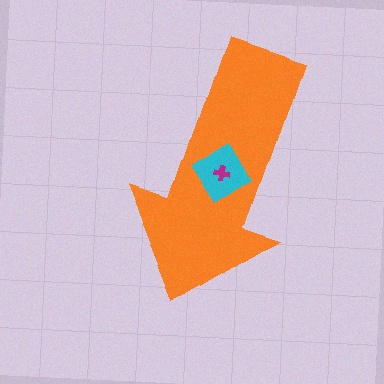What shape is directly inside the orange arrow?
The cyan diamond.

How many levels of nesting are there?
3.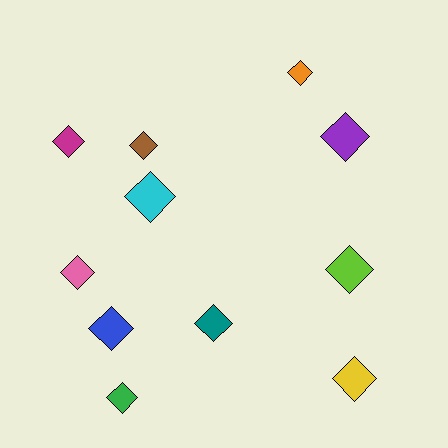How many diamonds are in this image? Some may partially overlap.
There are 11 diamonds.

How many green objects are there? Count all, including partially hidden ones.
There is 1 green object.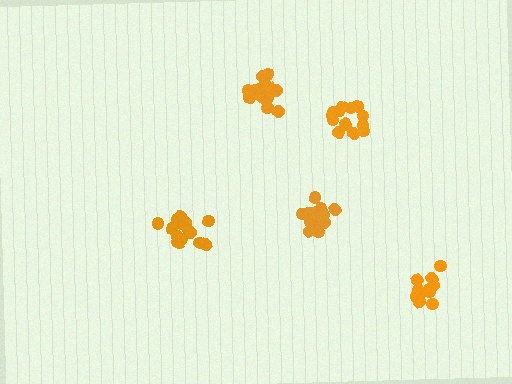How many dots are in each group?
Group 1: 15 dots, Group 2: 13 dots, Group 3: 14 dots, Group 4: 18 dots, Group 5: 13 dots (73 total).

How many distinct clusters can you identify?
There are 5 distinct clusters.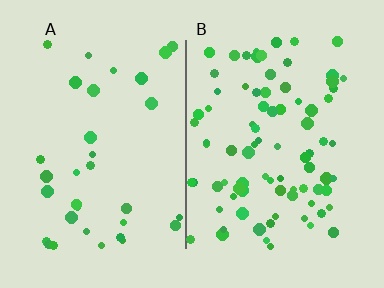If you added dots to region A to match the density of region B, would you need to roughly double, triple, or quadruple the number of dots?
Approximately double.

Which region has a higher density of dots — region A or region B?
B (the right).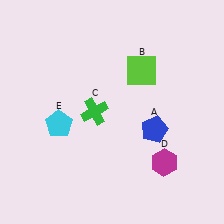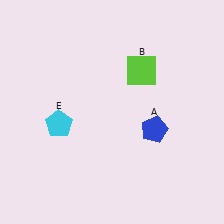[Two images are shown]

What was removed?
The magenta hexagon (D), the green cross (C) were removed in Image 2.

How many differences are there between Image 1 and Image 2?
There are 2 differences between the two images.